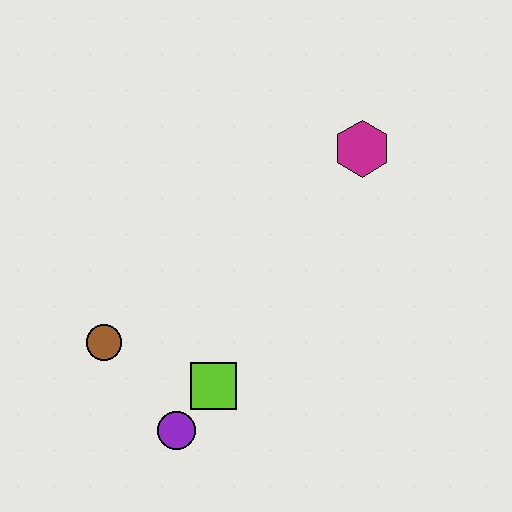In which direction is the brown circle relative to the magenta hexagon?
The brown circle is to the left of the magenta hexagon.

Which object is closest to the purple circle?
The lime square is closest to the purple circle.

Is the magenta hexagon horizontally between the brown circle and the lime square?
No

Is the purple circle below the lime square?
Yes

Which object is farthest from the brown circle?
The magenta hexagon is farthest from the brown circle.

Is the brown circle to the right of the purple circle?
No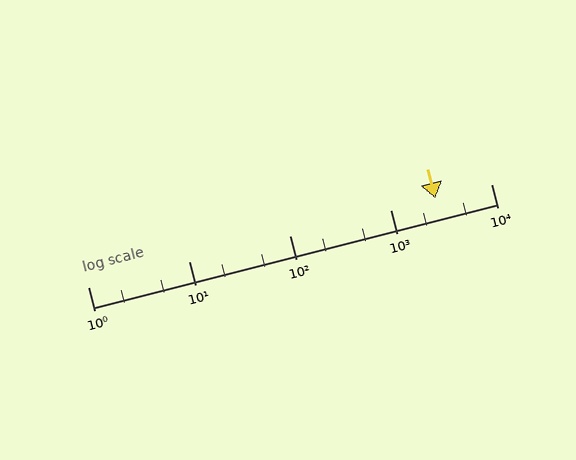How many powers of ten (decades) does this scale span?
The scale spans 4 decades, from 1 to 10000.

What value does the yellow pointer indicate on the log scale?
The pointer indicates approximately 2800.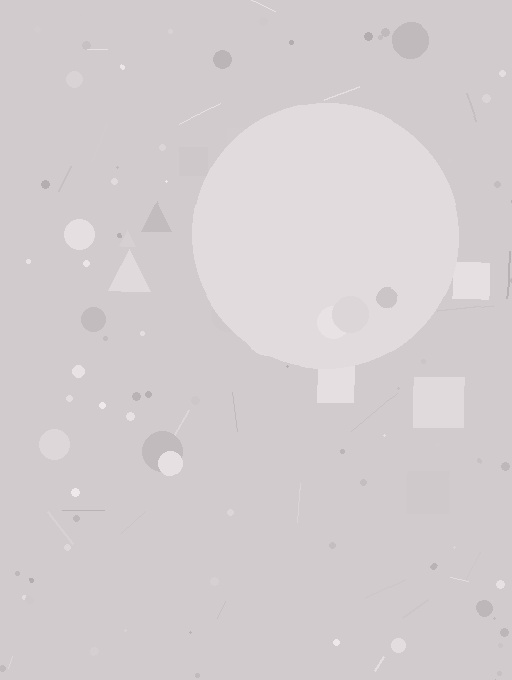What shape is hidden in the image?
A circle is hidden in the image.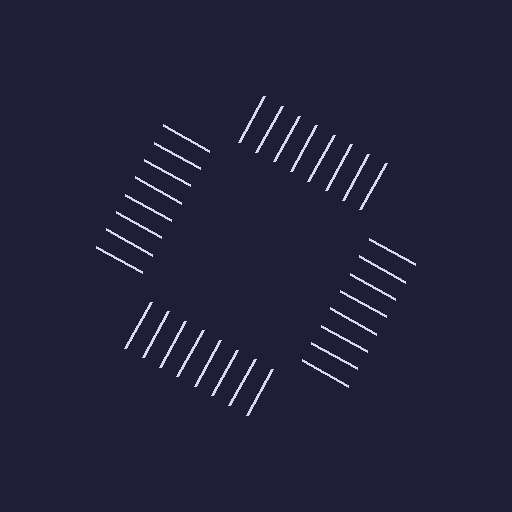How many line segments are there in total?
32 — 8 along each of the 4 edges.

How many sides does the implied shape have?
4 sides — the line-ends trace a square.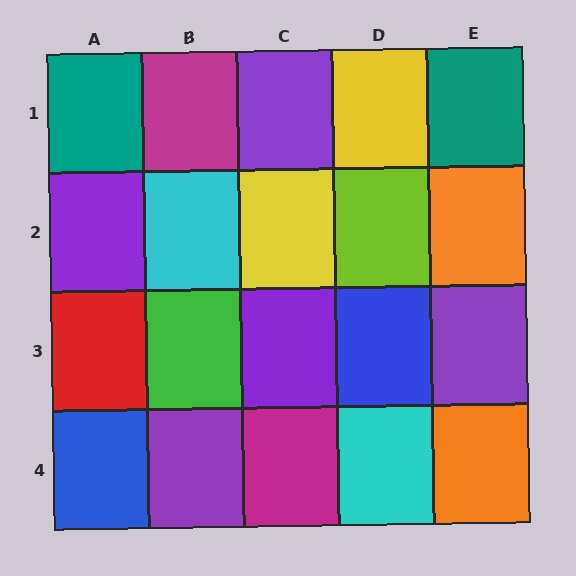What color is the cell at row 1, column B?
Magenta.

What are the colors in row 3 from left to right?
Red, green, purple, blue, purple.